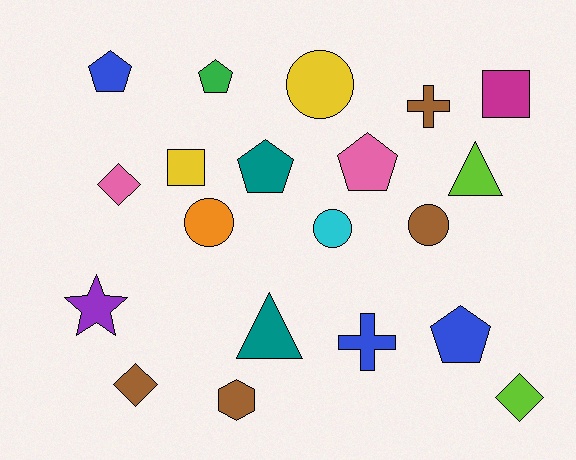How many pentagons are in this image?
There are 5 pentagons.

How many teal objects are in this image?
There are 2 teal objects.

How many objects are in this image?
There are 20 objects.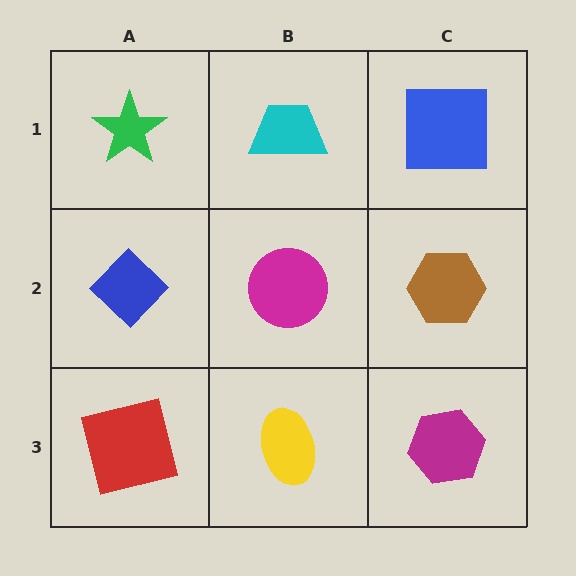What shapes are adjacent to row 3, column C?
A brown hexagon (row 2, column C), a yellow ellipse (row 3, column B).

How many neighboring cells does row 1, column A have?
2.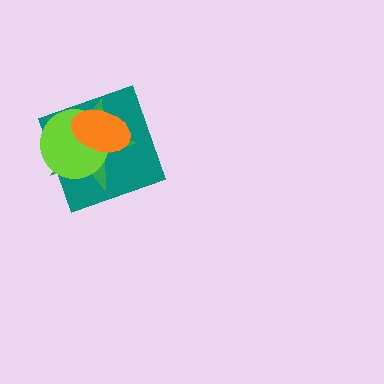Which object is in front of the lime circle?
The orange ellipse is in front of the lime circle.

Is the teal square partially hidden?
Yes, it is partially covered by another shape.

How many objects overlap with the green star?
3 objects overlap with the green star.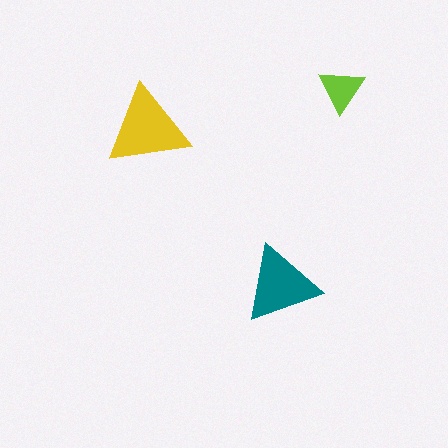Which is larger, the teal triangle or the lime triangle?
The teal one.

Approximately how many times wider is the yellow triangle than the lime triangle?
About 2 times wider.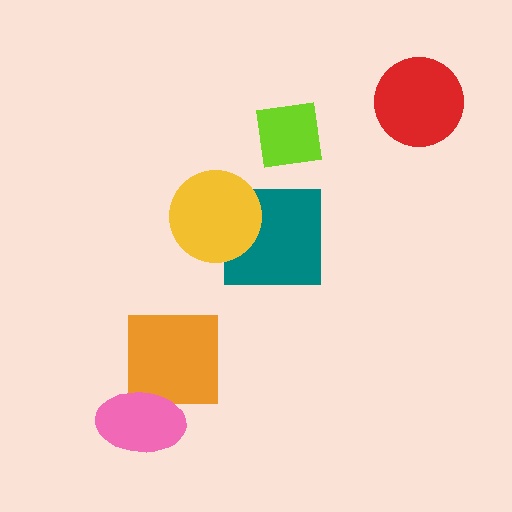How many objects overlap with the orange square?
1 object overlaps with the orange square.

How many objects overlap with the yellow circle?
1 object overlaps with the yellow circle.